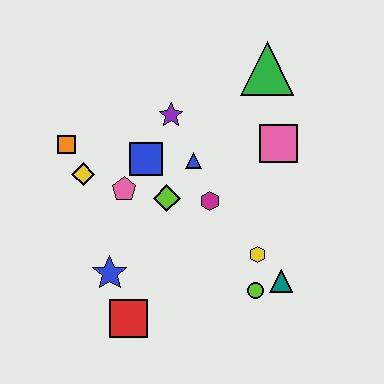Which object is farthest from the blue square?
The teal triangle is farthest from the blue square.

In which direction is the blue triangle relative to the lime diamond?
The blue triangle is above the lime diamond.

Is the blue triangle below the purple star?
Yes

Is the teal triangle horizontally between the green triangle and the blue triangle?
No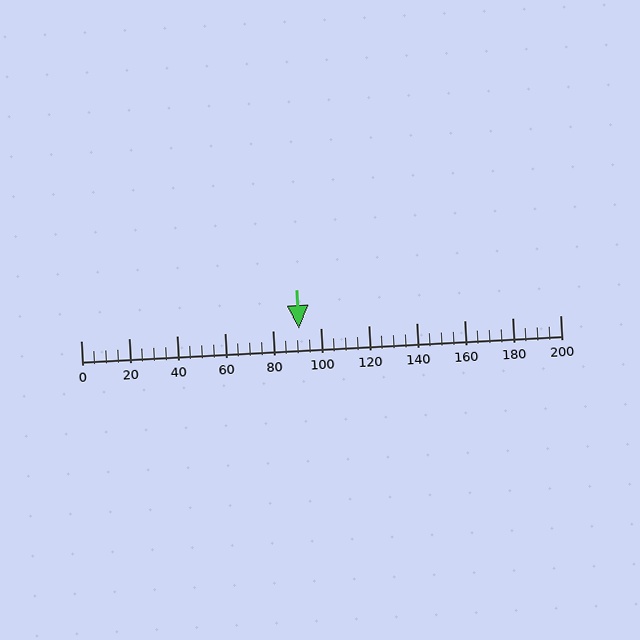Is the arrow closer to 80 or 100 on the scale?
The arrow is closer to 100.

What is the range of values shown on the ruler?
The ruler shows values from 0 to 200.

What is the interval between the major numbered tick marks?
The major tick marks are spaced 20 units apart.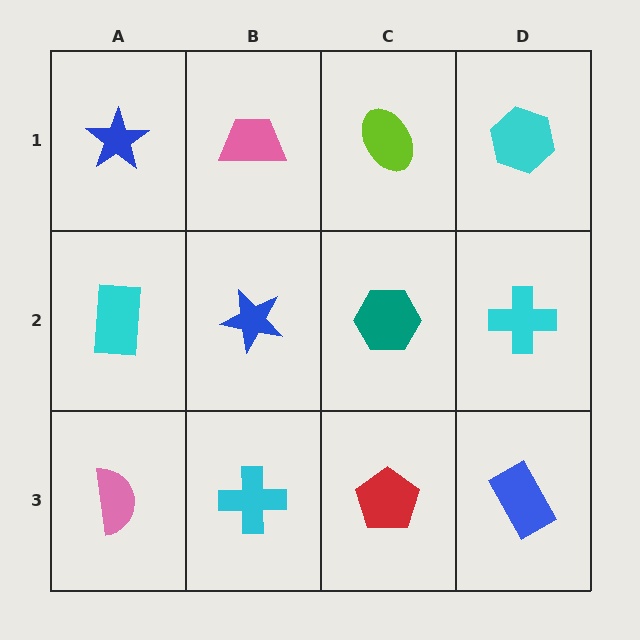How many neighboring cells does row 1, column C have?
3.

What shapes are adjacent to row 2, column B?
A pink trapezoid (row 1, column B), a cyan cross (row 3, column B), a cyan rectangle (row 2, column A), a teal hexagon (row 2, column C).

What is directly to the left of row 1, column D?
A lime ellipse.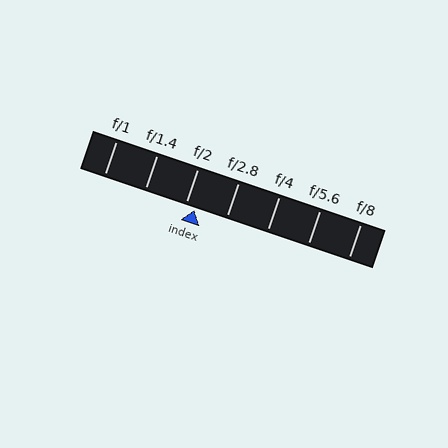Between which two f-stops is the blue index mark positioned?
The index mark is between f/2 and f/2.8.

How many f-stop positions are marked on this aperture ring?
There are 7 f-stop positions marked.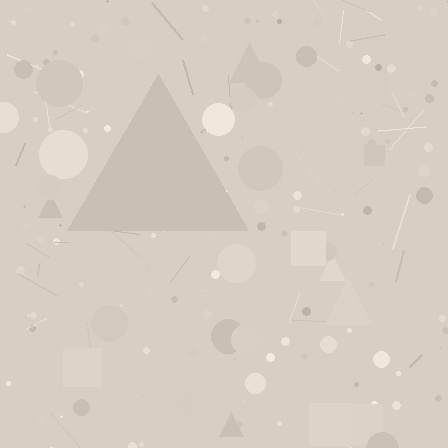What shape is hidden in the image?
A triangle is hidden in the image.